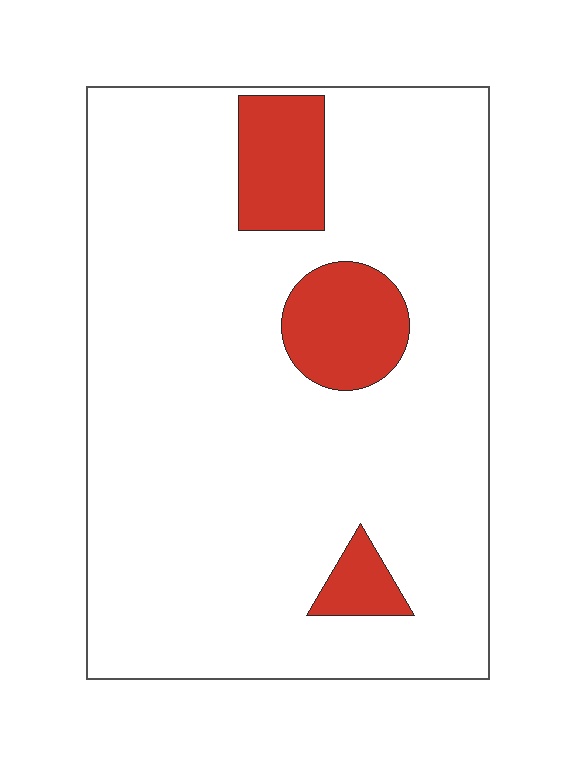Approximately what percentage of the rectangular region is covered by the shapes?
Approximately 15%.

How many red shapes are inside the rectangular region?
3.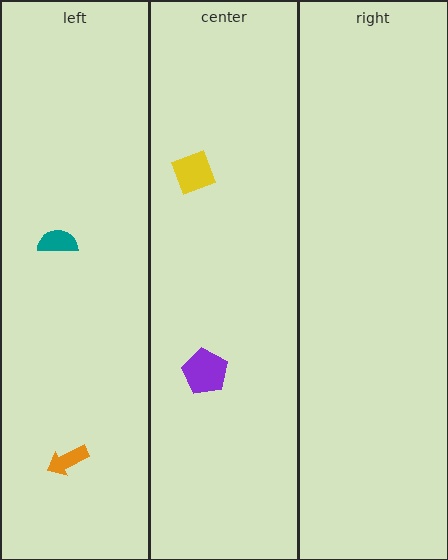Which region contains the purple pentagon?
The center region.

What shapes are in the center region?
The purple pentagon, the yellow diamond.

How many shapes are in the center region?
2.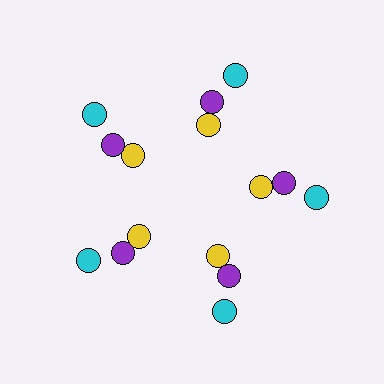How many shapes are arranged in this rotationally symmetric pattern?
There are 15 shapes, arranged in 5 groups of 3.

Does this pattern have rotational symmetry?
Yes, this pattern has 5-fold rotational symmetry. It looks the same after rotating 72 degrees around the center.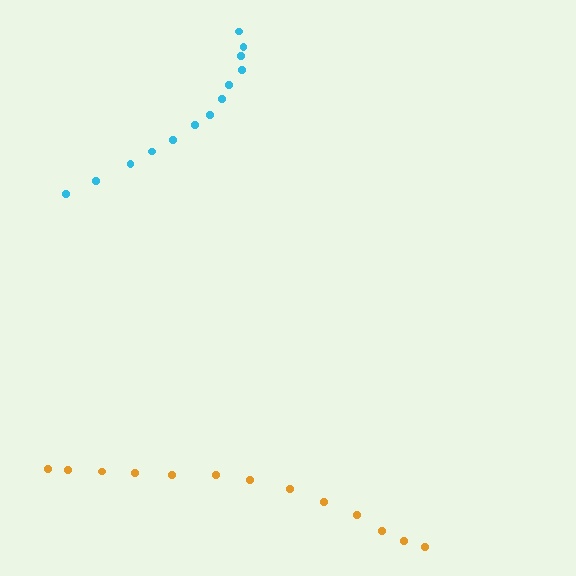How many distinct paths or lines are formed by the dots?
There are 2 distinct paths.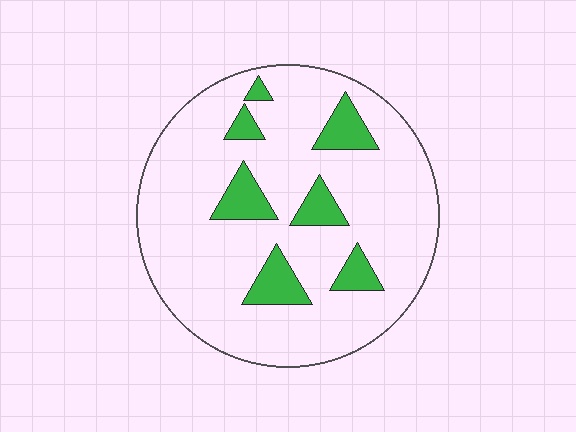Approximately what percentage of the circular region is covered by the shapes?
Approximately 15%.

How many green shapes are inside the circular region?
7.